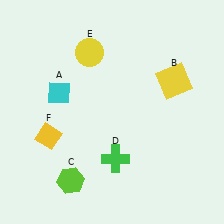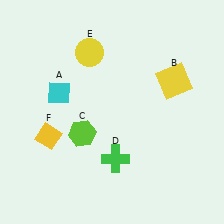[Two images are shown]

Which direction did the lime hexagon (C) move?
The lime hexagon (C) moved up.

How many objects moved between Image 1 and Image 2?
1 object moved between the two images.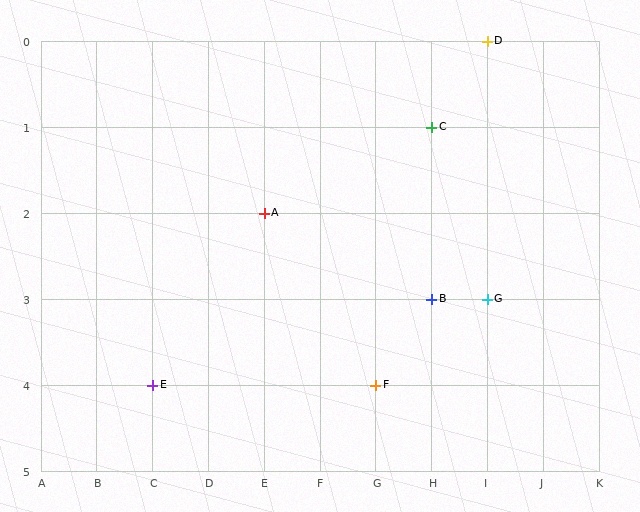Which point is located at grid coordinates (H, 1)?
Point C is at (H, 1).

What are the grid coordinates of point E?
Point E is at grid coordinates (C, 4).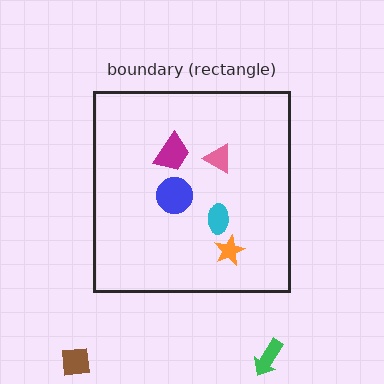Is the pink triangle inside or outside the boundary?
Inside.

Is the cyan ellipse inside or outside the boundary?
Inside.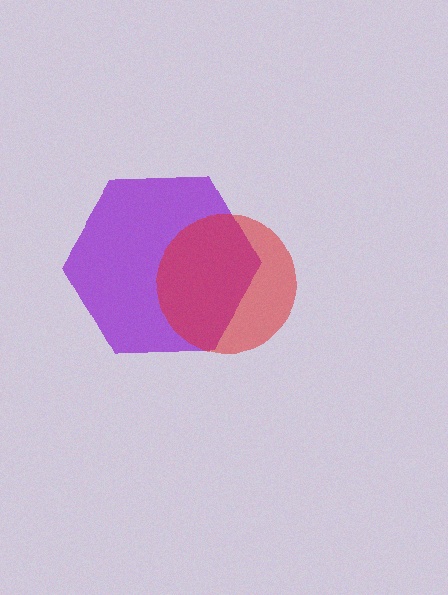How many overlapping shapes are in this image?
There are 2 overlapping shapes in the image.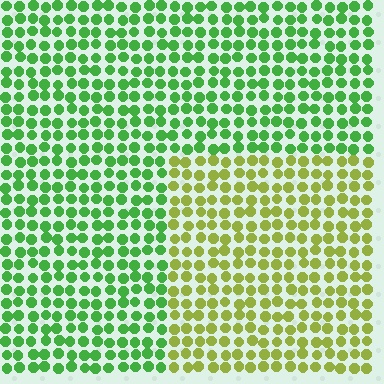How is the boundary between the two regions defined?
The boundary is defined purely by a slight shift in hue (about 44 degrees). Spacing, size, and orientation are identical on both sides.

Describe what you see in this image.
The image is filled with small green elements in a uniform arrangement. A rectangle-shaped region is visible where the elements are tinted to a slightly different hue, forming a subtle color boundary.